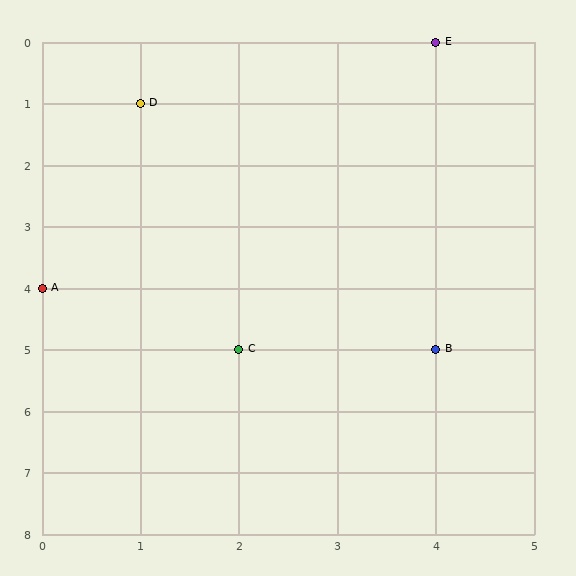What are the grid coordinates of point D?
Point D is at grid coordinates (1, 1).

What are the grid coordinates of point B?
Point B is at grid coordinates (4, 5).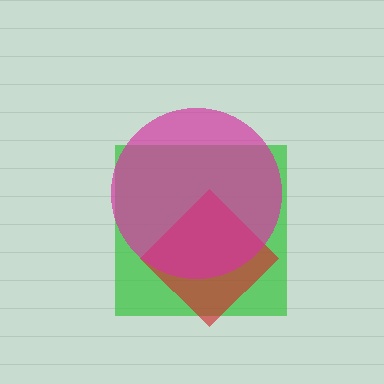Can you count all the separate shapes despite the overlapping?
Yes, there are 3 separate shapes.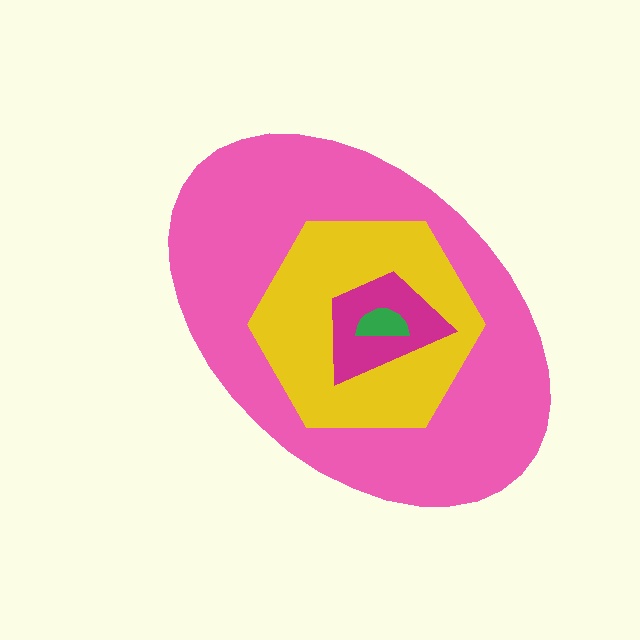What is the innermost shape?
The green semicircle.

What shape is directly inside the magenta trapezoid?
The green semicircle.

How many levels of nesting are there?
4.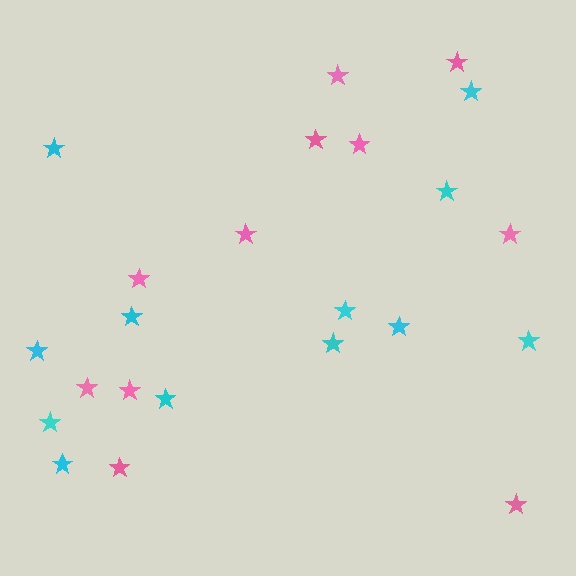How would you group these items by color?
There are 2 groups: one group of pink stars (11) and one group of cyan stars (12).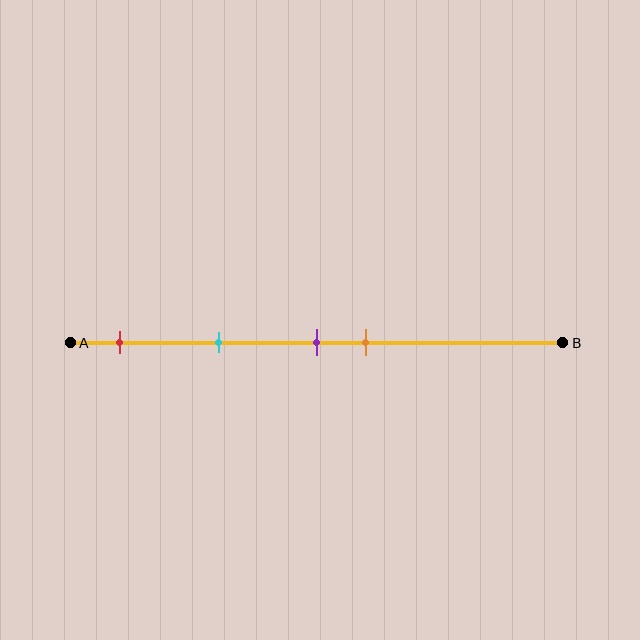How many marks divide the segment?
There are 4 marks dividing the segment.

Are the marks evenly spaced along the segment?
No, the marks are not evenly spaced.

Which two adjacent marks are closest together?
The purple and orange marks are the closest adjacent pair.